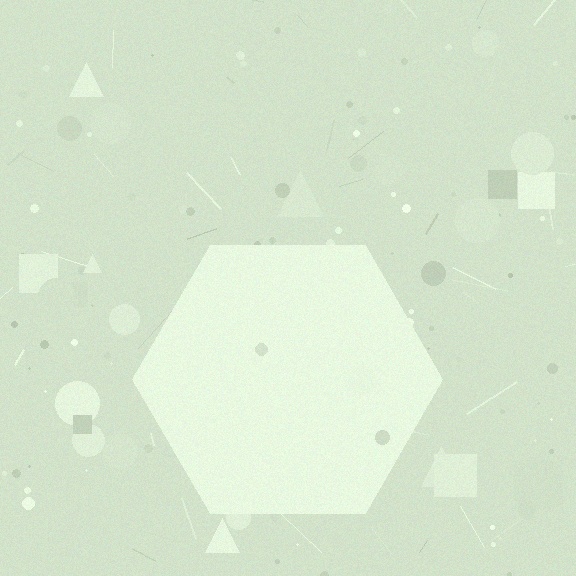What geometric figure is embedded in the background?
A hexagon is embedded in the background.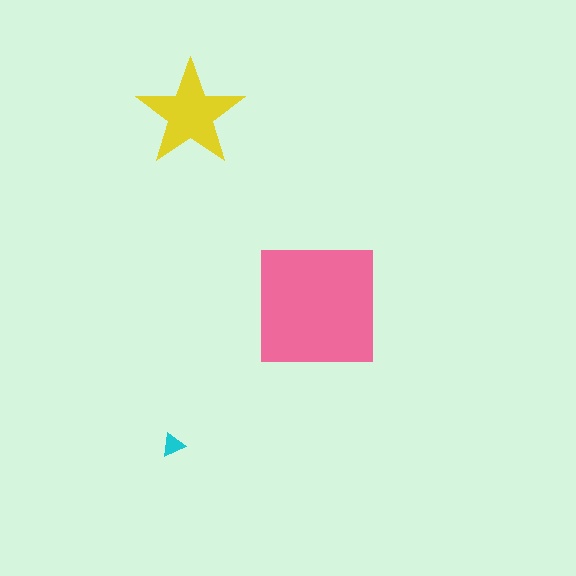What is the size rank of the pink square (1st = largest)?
1st.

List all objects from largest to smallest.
The pink square, the yellow star, the cyan triangle.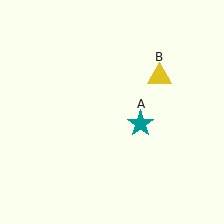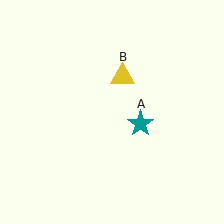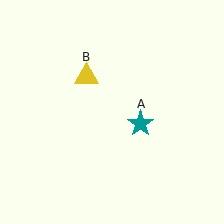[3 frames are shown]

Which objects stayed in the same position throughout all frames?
Teal star (object A) remained stationary.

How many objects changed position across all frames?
1 object changed position: yellow triangle (object B).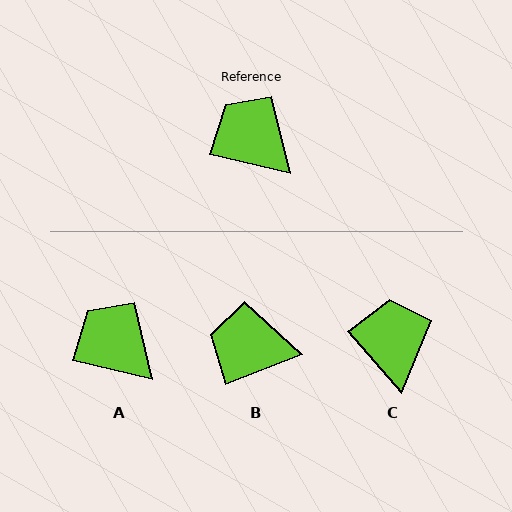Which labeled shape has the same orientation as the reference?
A.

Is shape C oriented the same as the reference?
No, it is off by about 36 degrees.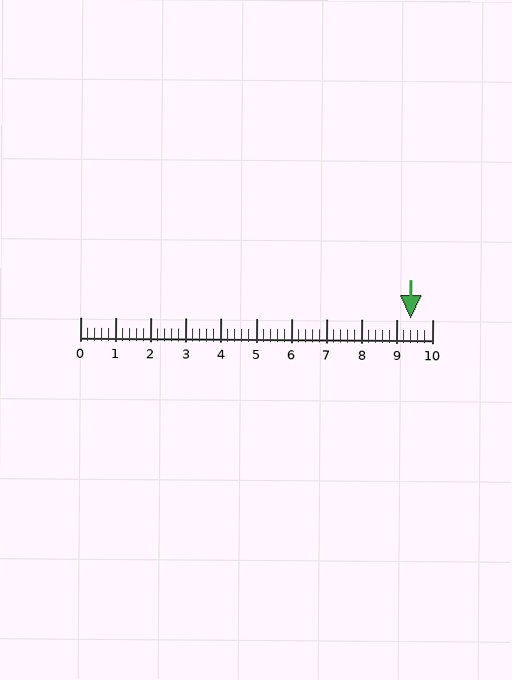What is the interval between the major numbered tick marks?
The major tick marks are spaced 1 units apart.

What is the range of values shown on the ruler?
The ruler shows values from 0 to 10.